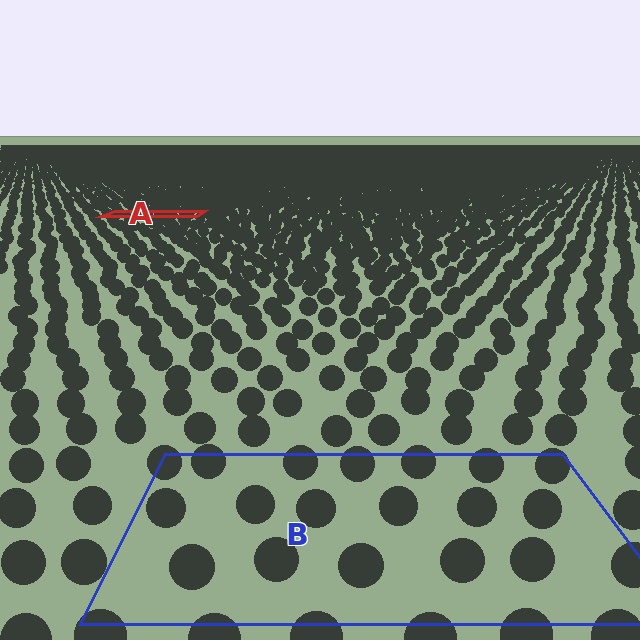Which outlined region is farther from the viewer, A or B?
Region A is farther from the viewer — the texture elements inside it appear smaller and more densely packed.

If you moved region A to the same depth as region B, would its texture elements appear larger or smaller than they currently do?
They would appear larger. At a closer depth, the same texture elements are projected at a bigger on-screen size.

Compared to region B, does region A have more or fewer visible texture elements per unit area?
Region A has more texture elements per unit area — they are packed more densely because it is farther away.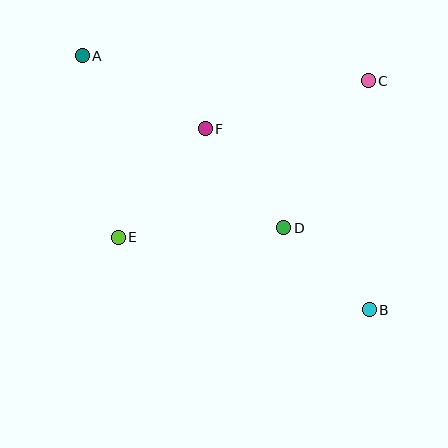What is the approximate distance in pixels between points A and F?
The distance between A and F is approximately 143 pixels.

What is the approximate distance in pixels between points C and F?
The distance between C and F is approximately 170 pixels.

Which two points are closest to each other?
Points B and D are closest to each other.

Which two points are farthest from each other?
Points A and B are farthest from each other.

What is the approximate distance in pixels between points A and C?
The distance between A and C is approximately 287 pixels.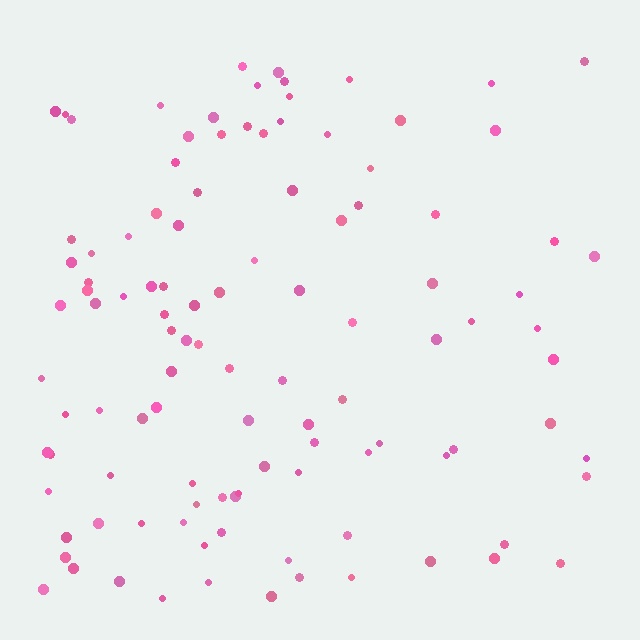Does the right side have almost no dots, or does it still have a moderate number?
Still a moderate number, just noticeably fewer than the left.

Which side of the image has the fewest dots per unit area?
The right.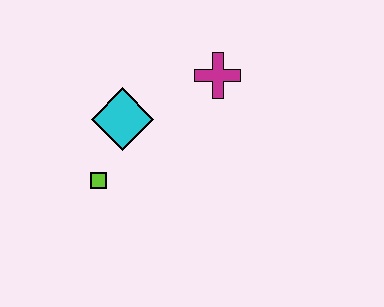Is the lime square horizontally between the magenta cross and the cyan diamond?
No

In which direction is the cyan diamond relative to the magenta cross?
The cyan diamond is to the left of the magenta cross.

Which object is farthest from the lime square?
The magenta cross is farthest from the lime square.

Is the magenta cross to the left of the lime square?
No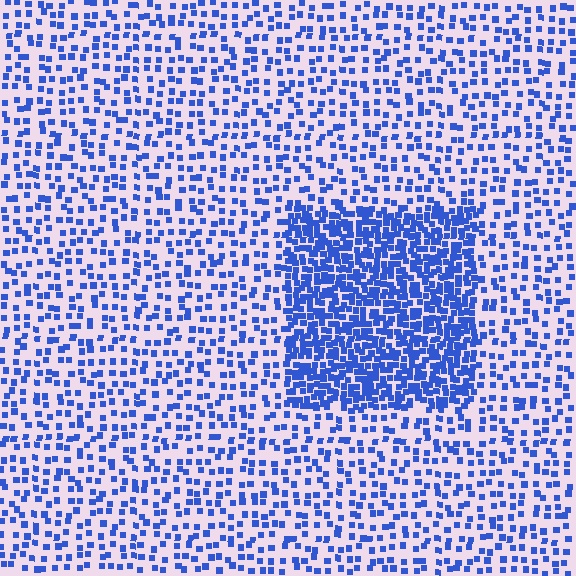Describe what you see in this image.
The image contains small blue elements arranged at two different densities. A rectangle-shaped region is visible where the elements are more densely packed than the surrounding area.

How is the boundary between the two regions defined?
The boundary is defined by a change in element density (approximately 2.5x ratio). All elements are the same color, size, and shape.